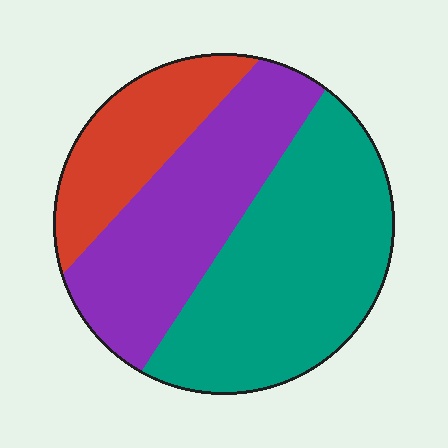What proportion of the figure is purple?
Purple covers around 35% of the figure.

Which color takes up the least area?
Red, at roughly 20%.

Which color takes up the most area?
Teal, at roughly 45%.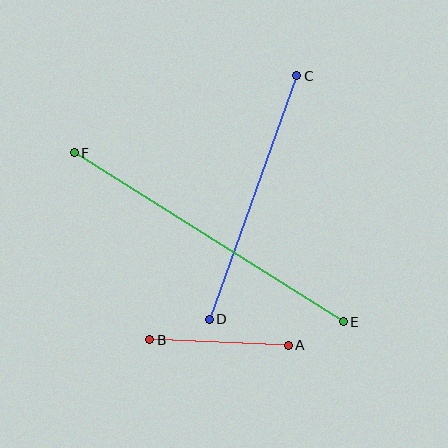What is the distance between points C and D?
The distance is approximately 259 pixels.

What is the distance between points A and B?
The distance is approximately 139 pixels.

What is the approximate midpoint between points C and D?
The midpoint is at approximately (253, 197) pixels.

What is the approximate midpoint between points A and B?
The midpoint is at approximately (219, 343) pixels.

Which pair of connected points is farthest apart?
Points E and F are farthest apart.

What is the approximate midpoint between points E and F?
The midpoint is at approximately (209, 237) pixels.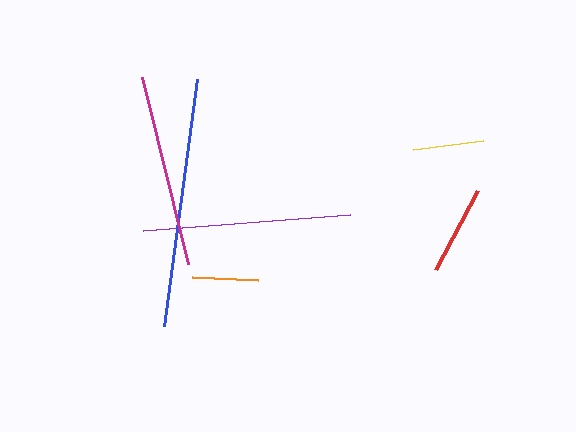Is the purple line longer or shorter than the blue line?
The blue line is longer than the purple line.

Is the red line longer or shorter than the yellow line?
The red line is longer than the yellow line.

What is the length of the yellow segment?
The yellow segment is approximately 71 pixels long.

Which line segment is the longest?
The blue line is the longest at approximately 250 pixels.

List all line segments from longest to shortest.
From longest to shortest: blue, purple, magenta, red, yellow, orange.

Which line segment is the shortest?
The orange line is the shortest at approximately 66 pixels.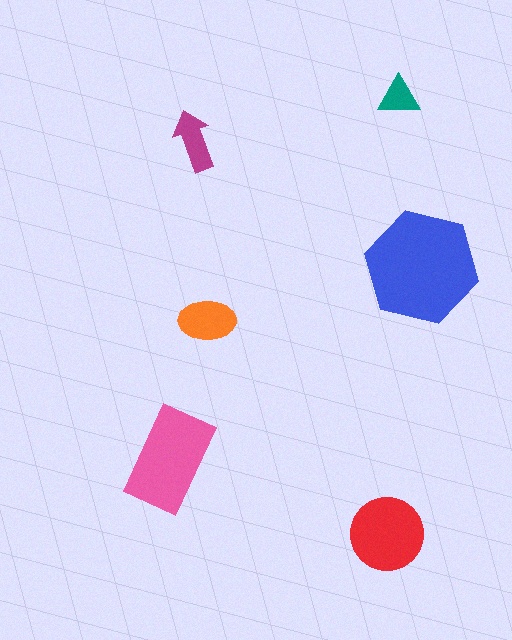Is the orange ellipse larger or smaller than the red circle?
Smaller.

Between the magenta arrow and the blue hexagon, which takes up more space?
The blue hexagon.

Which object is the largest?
The blue hexagon.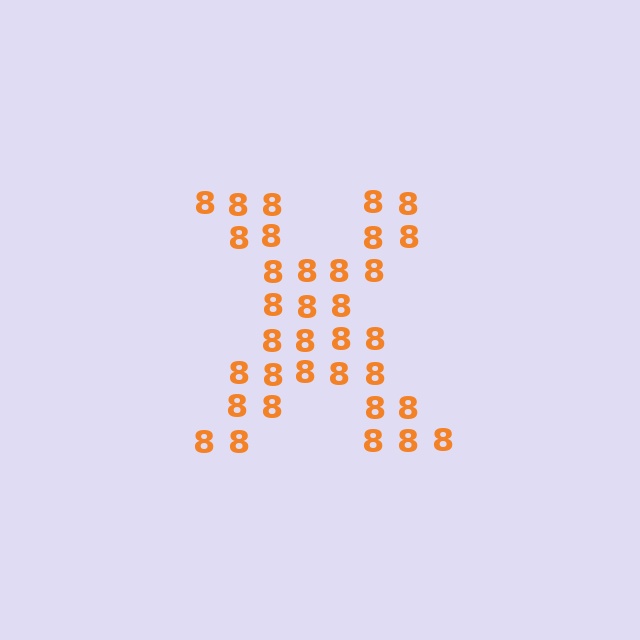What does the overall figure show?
The overall figure shows the letter X.